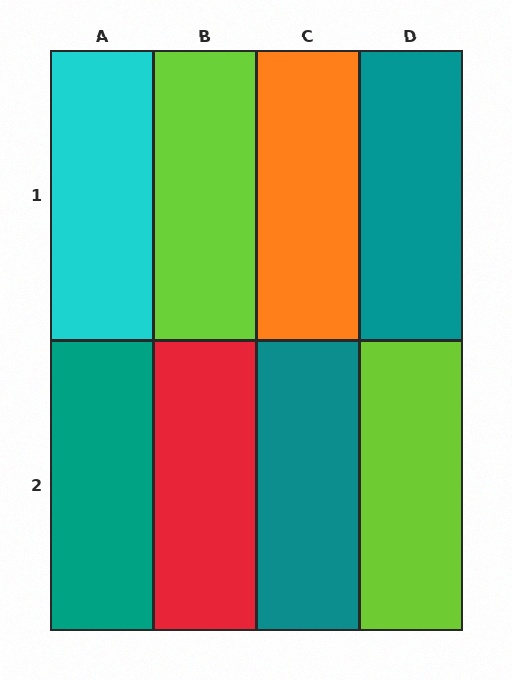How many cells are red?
1 cell is red.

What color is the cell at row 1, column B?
Lime.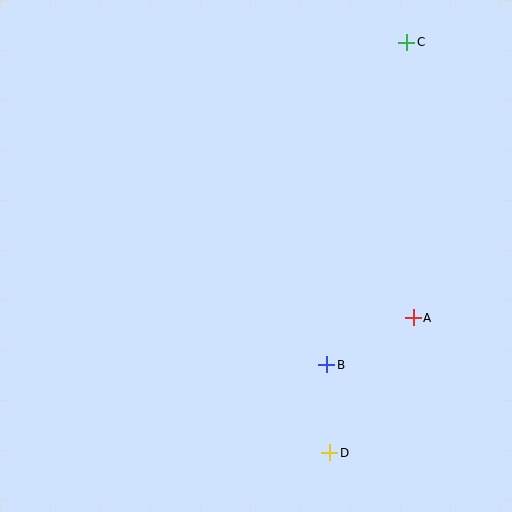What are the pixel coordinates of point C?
Point C is at (407, 42).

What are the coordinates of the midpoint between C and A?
The midpoint between C and A is at (410, 180).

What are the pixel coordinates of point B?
Point B is at (327, 365).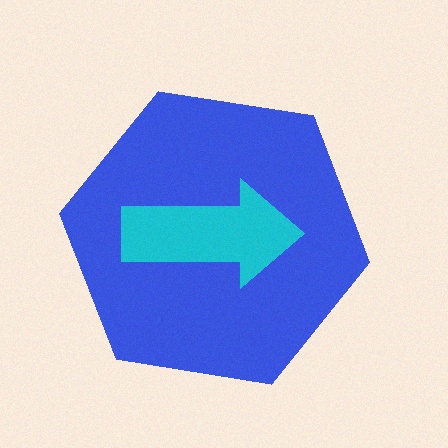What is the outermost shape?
The blue hexagon.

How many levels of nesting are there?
2.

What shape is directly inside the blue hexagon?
The cyan arrow.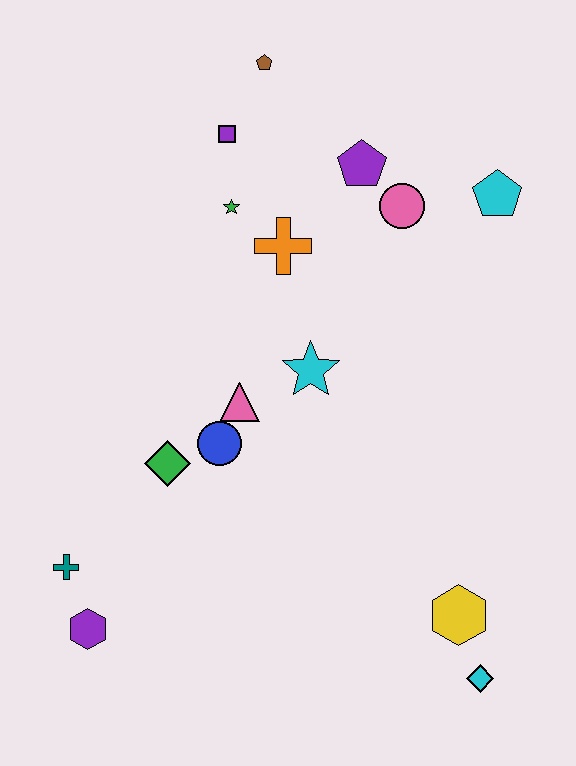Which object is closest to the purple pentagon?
The pink circle is closest to the purple pentagon.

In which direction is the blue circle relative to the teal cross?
The blue circle is to the right of the teal cross.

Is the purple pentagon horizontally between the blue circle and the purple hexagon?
No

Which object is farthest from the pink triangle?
The cyan diamond is farthest from the pink triangle.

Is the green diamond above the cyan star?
No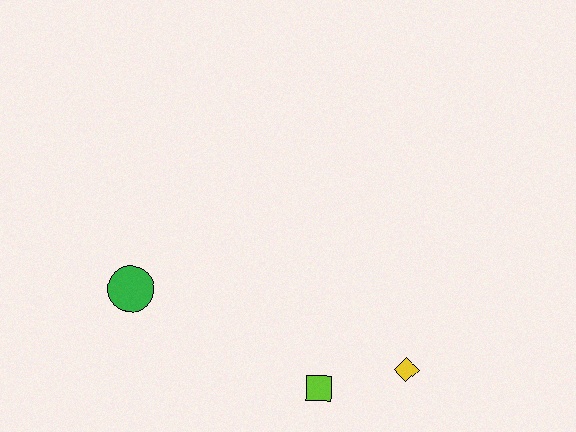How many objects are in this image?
There are 3 objects.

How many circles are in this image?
There is 1 circle.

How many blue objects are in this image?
There are no blue objects.